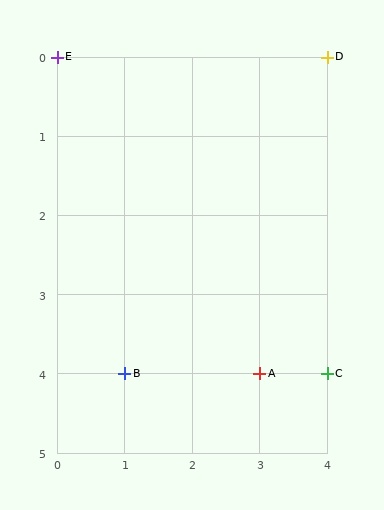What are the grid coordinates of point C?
Point C is at grid coordinates (4, 4).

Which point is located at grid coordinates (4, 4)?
Point C is at (4, 4).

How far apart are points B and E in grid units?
Points B and E are 1 column and 4 rows apart (about 4.1 grid units diagonally).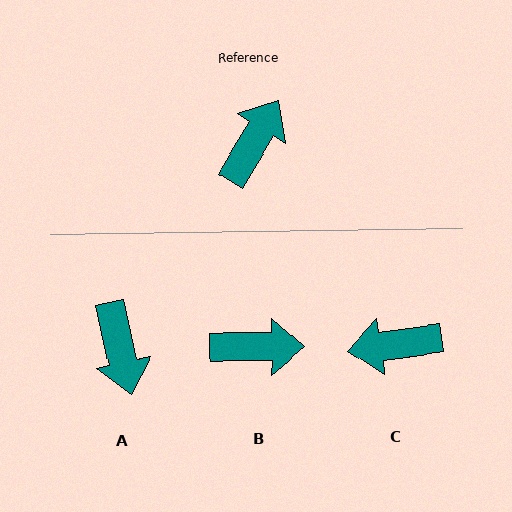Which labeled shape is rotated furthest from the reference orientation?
A, about 136 degrees away.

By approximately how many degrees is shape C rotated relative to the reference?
Approximately 129 degrees counter-clockwise.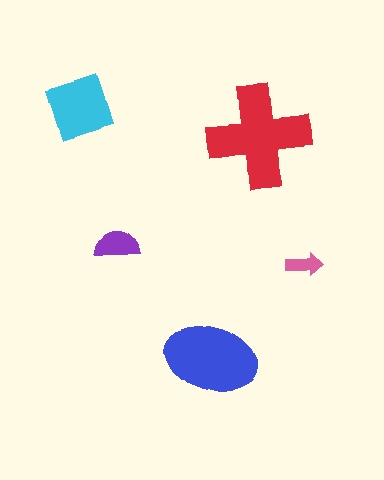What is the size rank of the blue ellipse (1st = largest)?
2nd.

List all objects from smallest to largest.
The pink arrow, the purple semicircle, the cyan diamond, the blue ellipse, the red cross.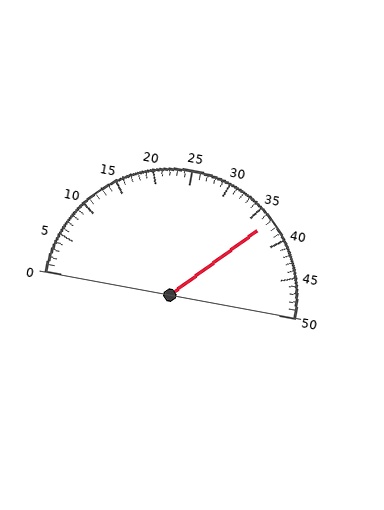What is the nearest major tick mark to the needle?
The nearest major tick mark is 35.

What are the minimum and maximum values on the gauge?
The gauge ranges from 0 to 50.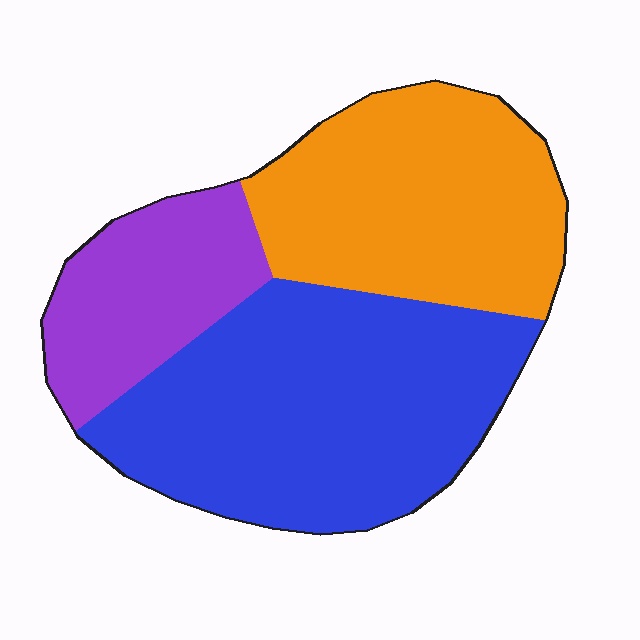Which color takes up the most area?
Blue, at roughly 45%.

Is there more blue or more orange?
Blue.